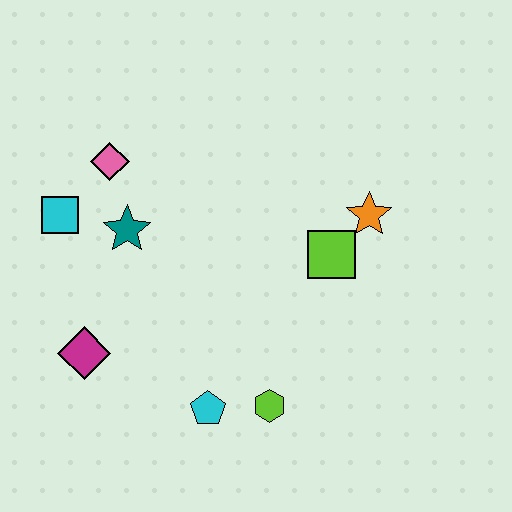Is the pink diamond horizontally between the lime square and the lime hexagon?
No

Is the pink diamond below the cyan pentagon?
No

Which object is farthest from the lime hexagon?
The pink diamond is farthest from the lime hexagon.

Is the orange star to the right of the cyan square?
Yes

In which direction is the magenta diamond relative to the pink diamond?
The magenta diamond is below the pink diamond.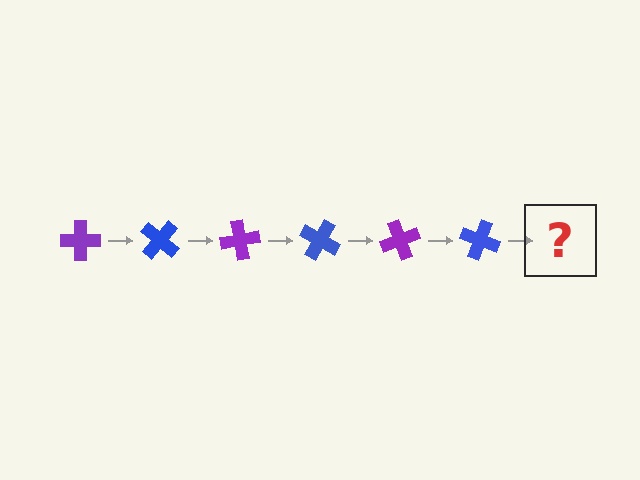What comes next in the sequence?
The next element should be a purple cross, rotated 240 degrees from the start.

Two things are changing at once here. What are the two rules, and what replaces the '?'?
The two rules are that it rotates 40 degrees each step and the color cycles through purple and blue. The '?' should be a purple cross, rotated 240 degrees from the start.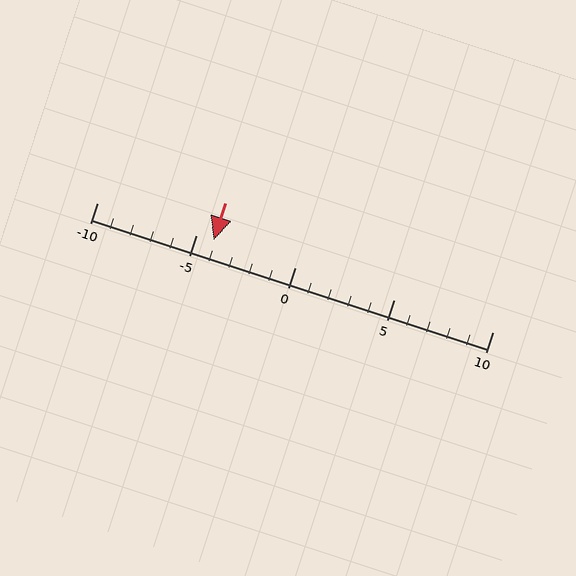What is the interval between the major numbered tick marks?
The major tick marks are spaced 5 units apart.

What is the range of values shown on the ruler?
The ruler shows values from -10 to 10.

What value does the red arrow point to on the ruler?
The red arrow points to approximately -4.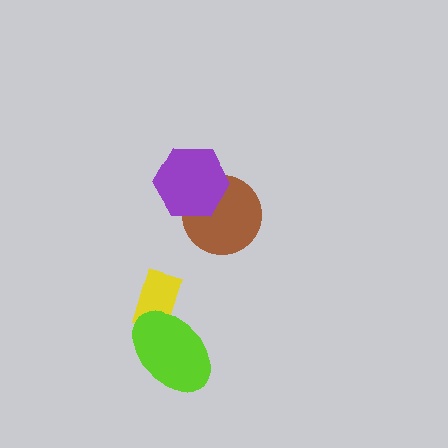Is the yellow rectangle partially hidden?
Yes, it is partially covered by another shape.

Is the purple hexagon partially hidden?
No, no other shape covers it.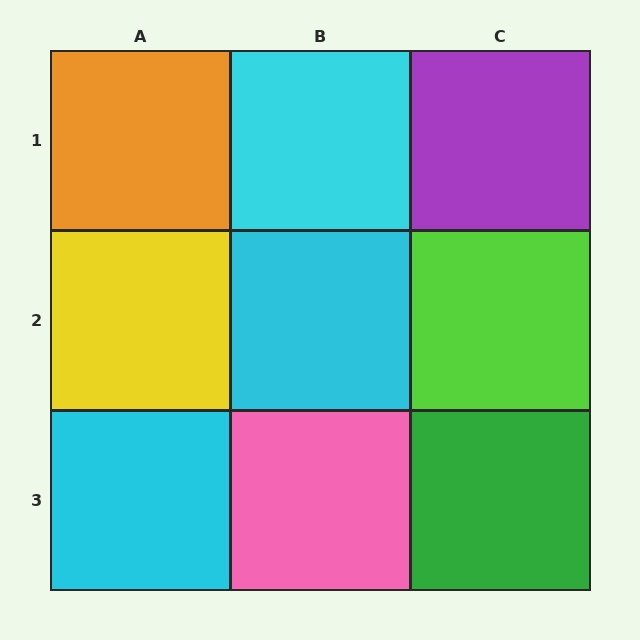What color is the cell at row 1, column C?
Purple.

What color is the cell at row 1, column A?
Orange.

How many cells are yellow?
1 cell is yellow.